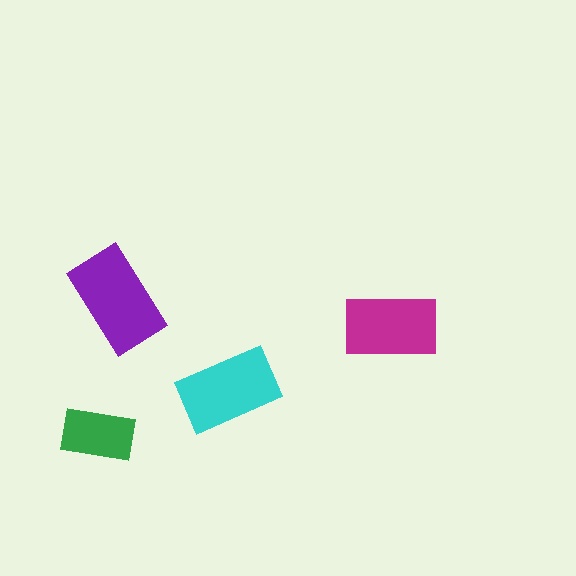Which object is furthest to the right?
The magenta rectangle is rightmost.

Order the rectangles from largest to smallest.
the purple one, the cyan one, the magenta one, the green one.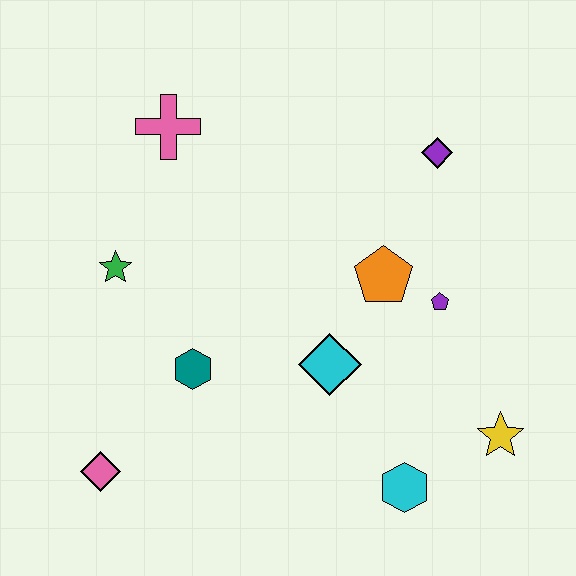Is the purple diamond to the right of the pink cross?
Yes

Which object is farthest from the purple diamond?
The pink diamond is farthest from the purple diamond.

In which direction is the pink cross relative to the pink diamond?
The pink cross is above the pink diamond.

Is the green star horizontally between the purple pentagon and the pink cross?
No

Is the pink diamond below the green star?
Yes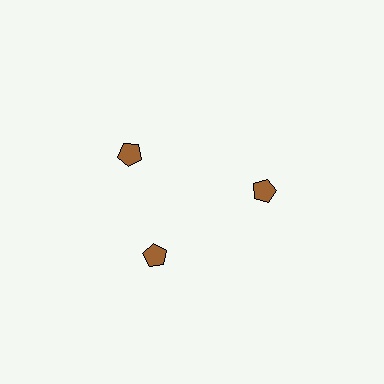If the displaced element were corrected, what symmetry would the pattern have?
It would have 3-fold rotational symmetry — the pattern would map onto itself every 120 degrees.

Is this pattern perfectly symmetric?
No. The 3 brown pentagons are arranged in a ring, but one element near the 11 o'clock position is rotated out of alignment along the ring, breaking the 3-fold rotational symmetry.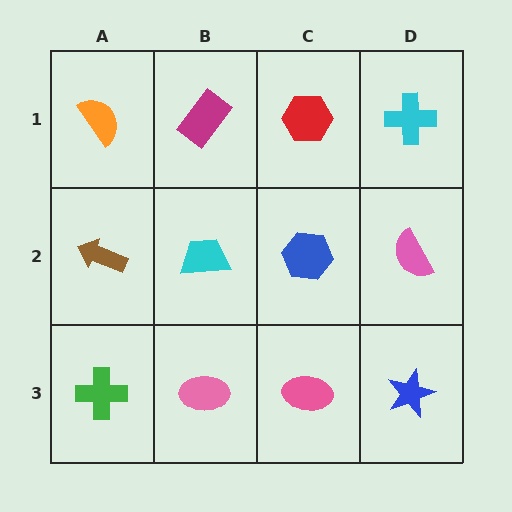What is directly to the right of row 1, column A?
A magenta rectangle.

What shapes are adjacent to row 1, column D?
A pink semicircle (row 2, column D), a red hexagon (row 1, column C).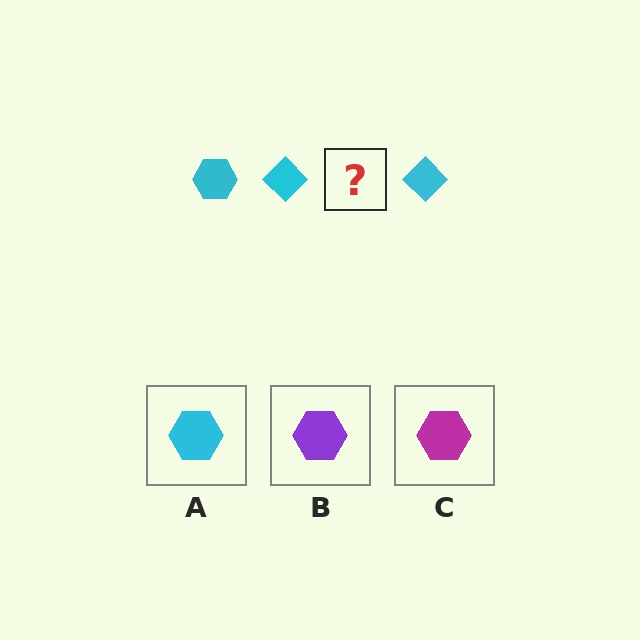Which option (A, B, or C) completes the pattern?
A.